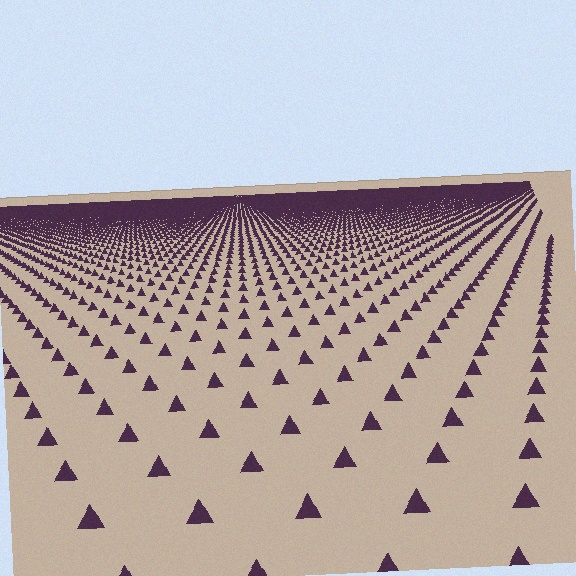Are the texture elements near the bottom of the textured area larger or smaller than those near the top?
Larger. Near the bottom, elements are closer to the viewer and appear at a bigger on-screen size.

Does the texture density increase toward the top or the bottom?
Density increases toward the top.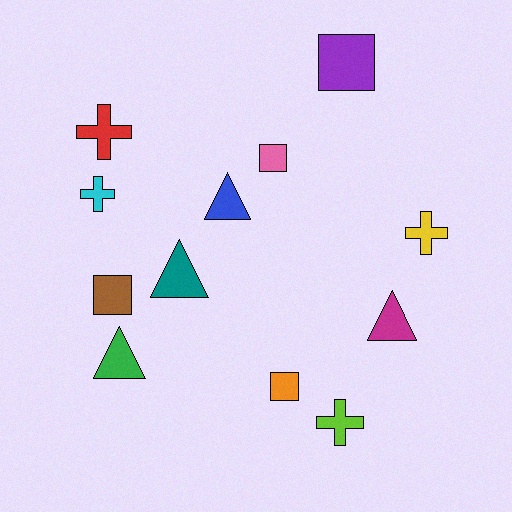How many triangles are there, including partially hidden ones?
There are 4 triangles.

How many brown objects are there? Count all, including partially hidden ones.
There is 1 brown object.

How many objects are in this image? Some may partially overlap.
There are 12 objects.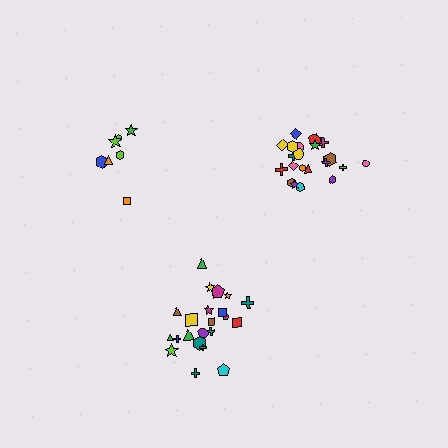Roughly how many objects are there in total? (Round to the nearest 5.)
Roughly 50 objects in total.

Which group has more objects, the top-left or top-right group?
The top-right group.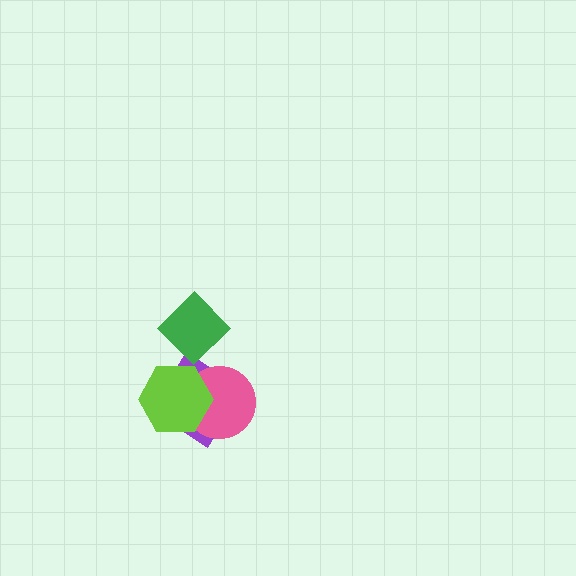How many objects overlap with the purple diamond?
2 objects overlap with the purple diamond.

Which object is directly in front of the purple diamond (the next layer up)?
The pink circle is directly in front of the purple diamond.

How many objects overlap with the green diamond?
0 objects overlap with the green diamond.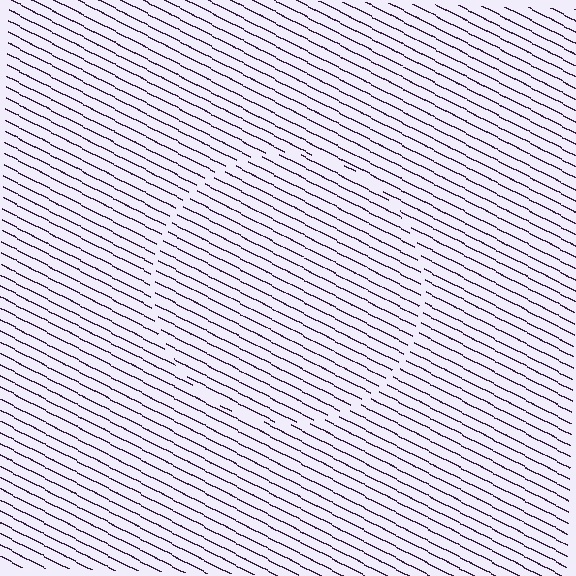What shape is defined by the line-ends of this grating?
An illusory circle. The interior of the shape contains the same grating, shifted by half a period — the contour is defined by the phase discontinuity where line-ends from the inner and outer gratings abut.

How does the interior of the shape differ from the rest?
The interior of the shape contains the same grating, shifted by half a period — the contour is defined by the phase discontinuity where line-ends from the inner and outer gratings abut.